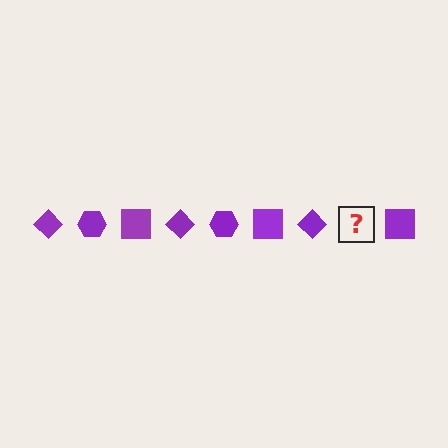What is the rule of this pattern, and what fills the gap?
The rule is that the pattern cycles through diamond, hexagon, square shapes in purple. The gap should be filled with a purple hexagon.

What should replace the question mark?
The question mark should be replaced with a purple hexagon.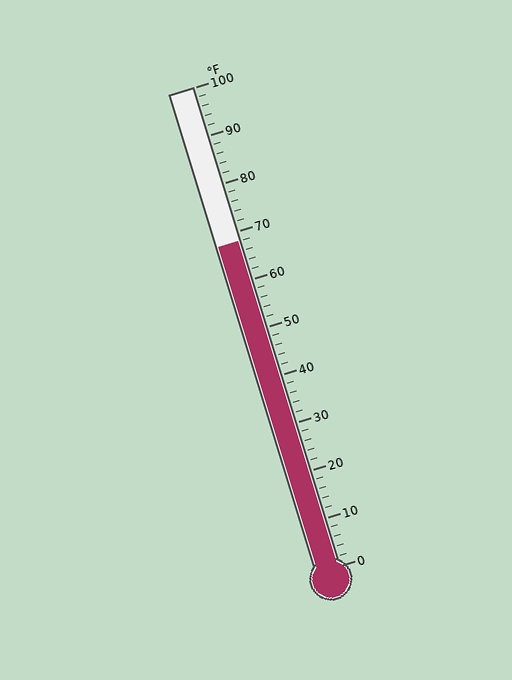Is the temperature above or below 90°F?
The temperature is below 90°F.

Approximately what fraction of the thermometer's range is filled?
The thermometer is filled to approximately 70% of its range.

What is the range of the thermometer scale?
The thermometer scale ranges from 0°F to 100°F.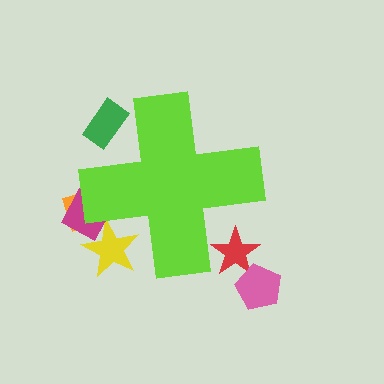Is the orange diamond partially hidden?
Yes, the orange diamond is partially hidden behind the lime cross.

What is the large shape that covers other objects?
A lime cross.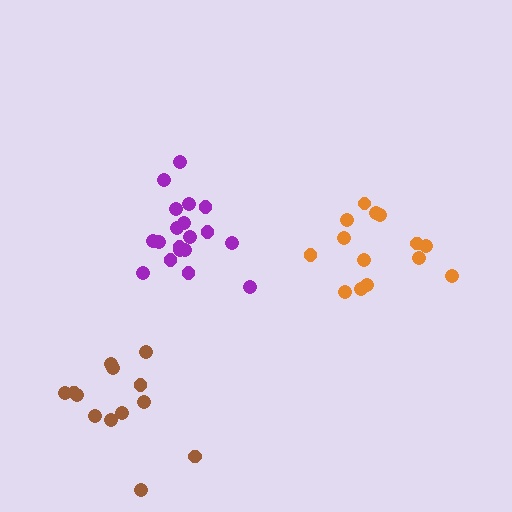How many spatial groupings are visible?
There are 3 spatial groupings.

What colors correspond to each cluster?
The clusters are colored: purple, orange, brown.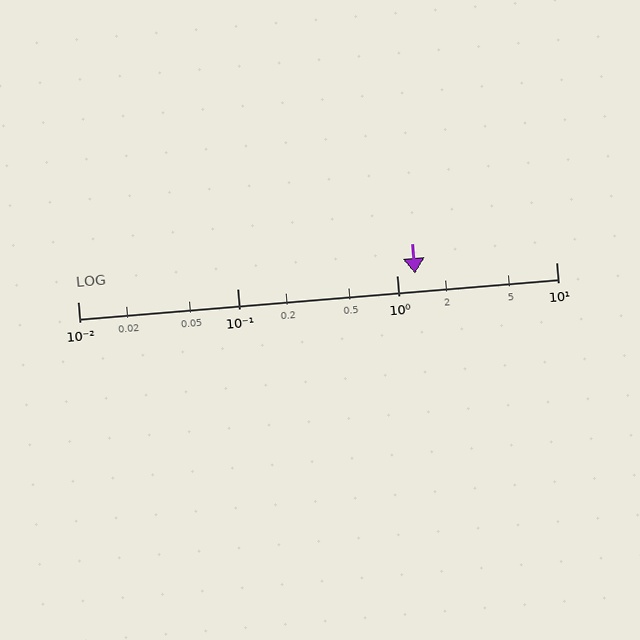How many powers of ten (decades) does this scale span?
The scale spans 3 decades, from 0.01 to 10.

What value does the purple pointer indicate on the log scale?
The pointer indicates approximately 1.3.